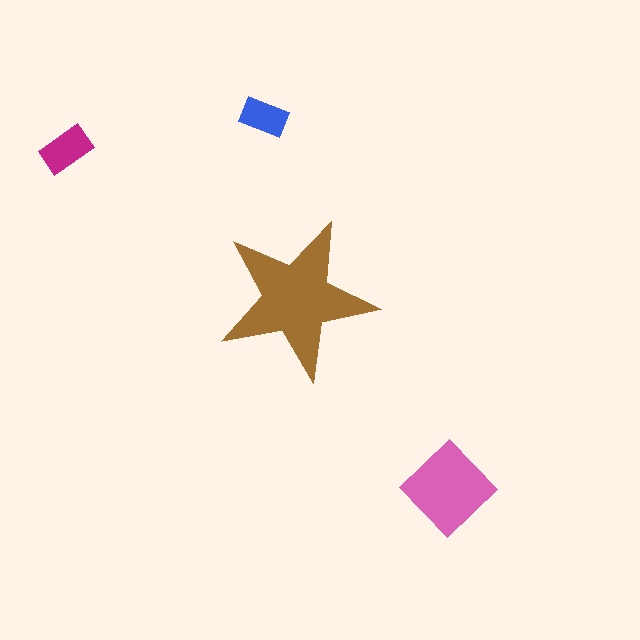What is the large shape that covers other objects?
A brown star.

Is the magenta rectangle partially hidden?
No, the magenta rectangle is fully visible.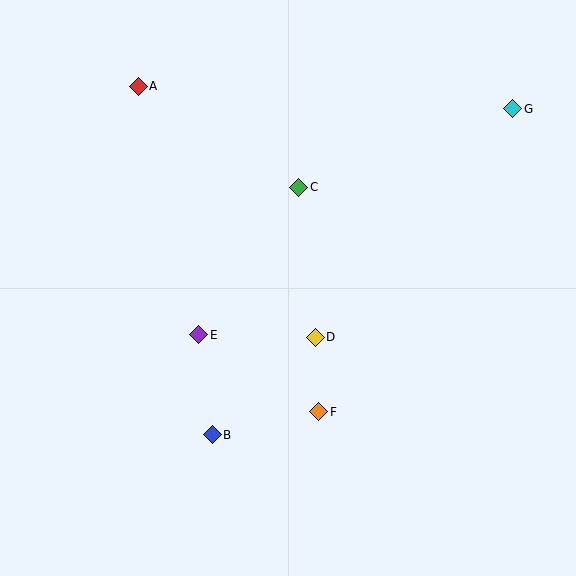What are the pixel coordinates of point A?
Point A is at (138, 86).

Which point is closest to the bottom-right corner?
Point F is closest to the bottom-right corner.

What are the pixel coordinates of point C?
Point C is at (299, 187).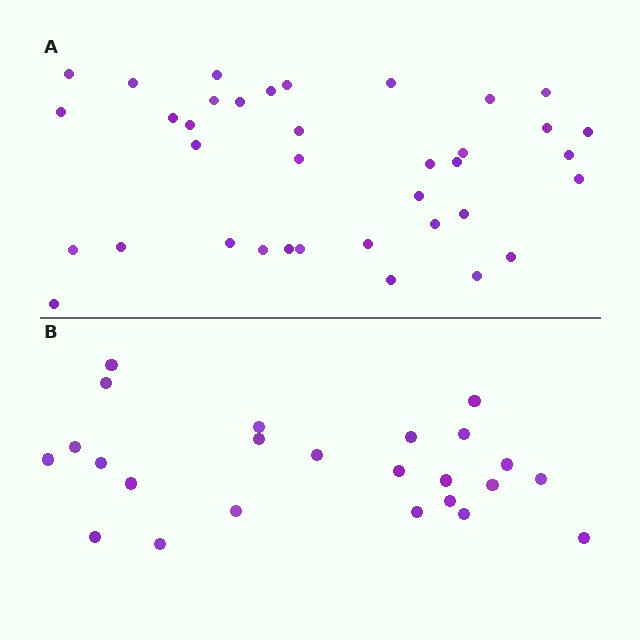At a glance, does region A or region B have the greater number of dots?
Region A (the top region) has more dots.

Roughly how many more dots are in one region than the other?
Region A has approximately 15 more dots than region B.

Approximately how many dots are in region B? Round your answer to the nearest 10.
About 20 dots. (The exact count is 24, which rounds to 20.)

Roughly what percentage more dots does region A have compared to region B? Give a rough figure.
About 55% more.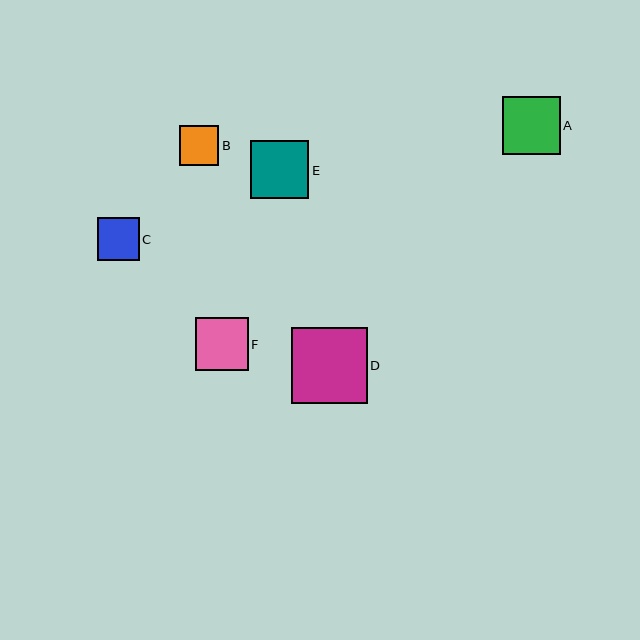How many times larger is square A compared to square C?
Square A is approximately 1.4 times the size of square C.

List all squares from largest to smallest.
From largest to smallest: D, E, A, F, C, B.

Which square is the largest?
Square D is the largest with a size of approximately 76 pixels.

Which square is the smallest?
Square B is the smallest with a size of approximately 40 pixels.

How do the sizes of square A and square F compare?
Square A and square F are approximately the same size.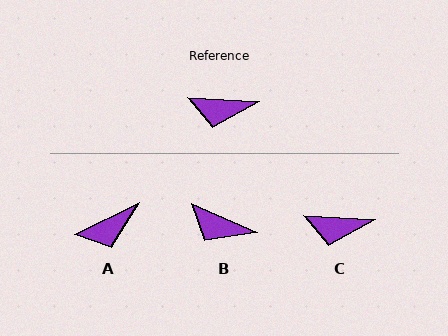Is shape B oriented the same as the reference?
No, it is off by about 21 degrees.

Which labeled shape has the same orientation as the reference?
C.